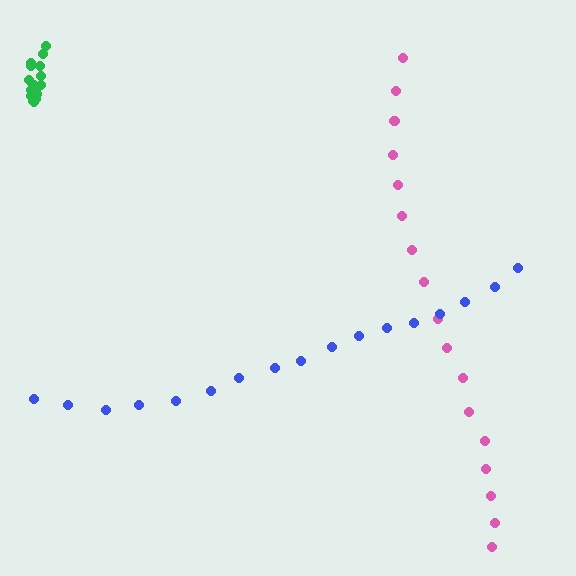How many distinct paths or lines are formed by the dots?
There are 3 distinct paths.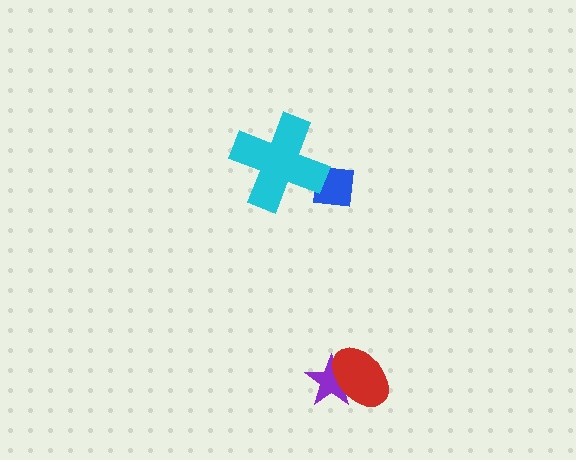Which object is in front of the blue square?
The cyan cross is in front of the blue square.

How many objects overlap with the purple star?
1 object overlaps with the purple star.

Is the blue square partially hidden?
Yes, it is partially covered by another shape.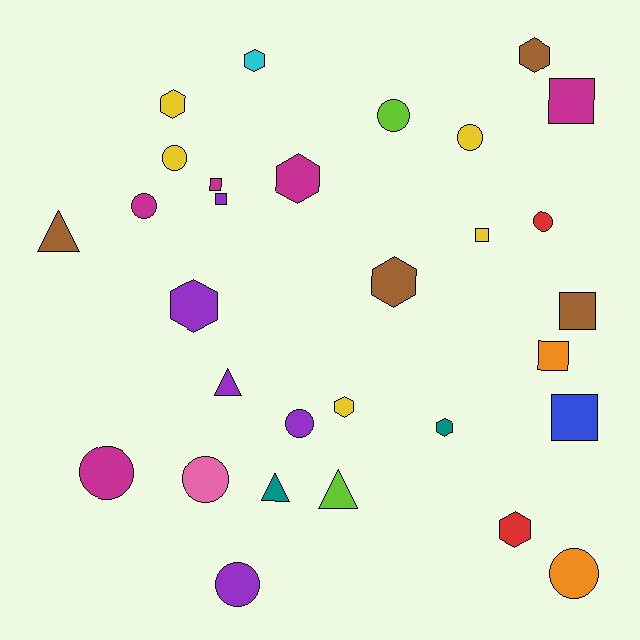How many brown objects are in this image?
There are 4 brown objects.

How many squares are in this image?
There are 7 squares.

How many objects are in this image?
There are 30 objects.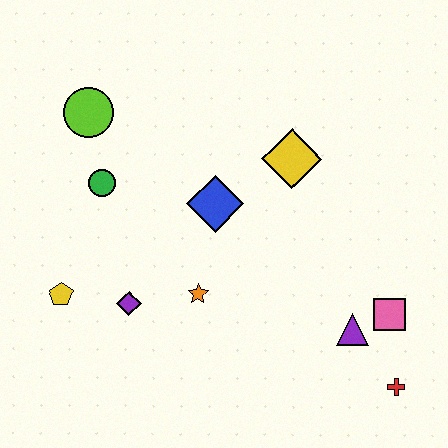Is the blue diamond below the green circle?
Yes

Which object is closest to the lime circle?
The green circle is closest to the lime circle.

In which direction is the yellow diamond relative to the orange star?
The yellow diamond is above the orange star.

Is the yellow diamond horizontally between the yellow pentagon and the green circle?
No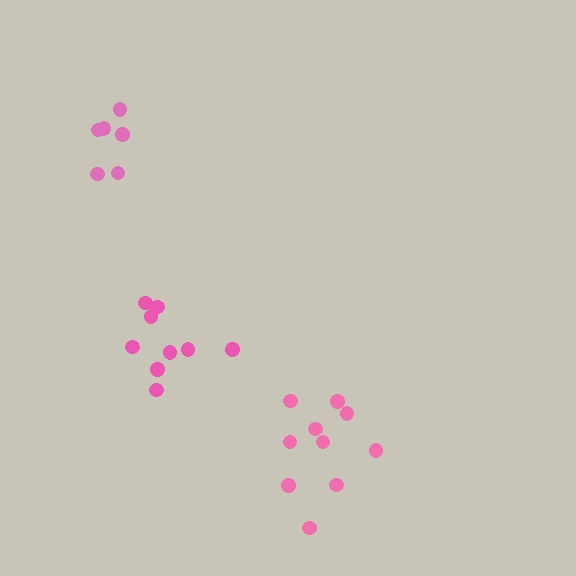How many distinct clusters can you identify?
There are 3 distinct clusters.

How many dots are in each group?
Group 1: 6 dots, Group 2: 9 dots, Group 3: 10 dots (25 total).